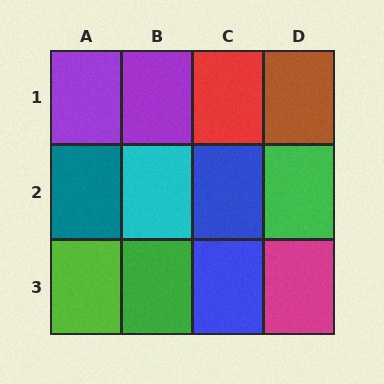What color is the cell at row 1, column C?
Red.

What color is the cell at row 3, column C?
Blue.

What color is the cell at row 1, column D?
Brown.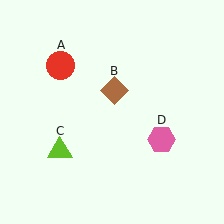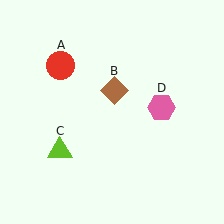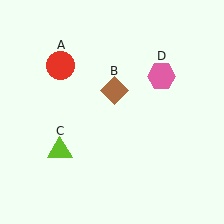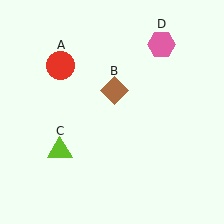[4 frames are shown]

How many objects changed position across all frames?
1 object changed position: pink hexagon (object D).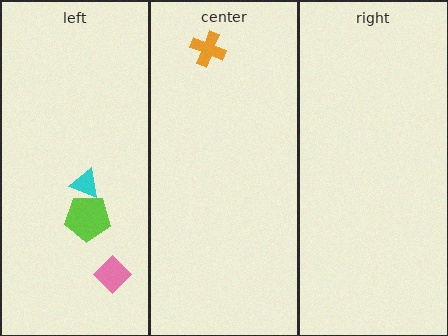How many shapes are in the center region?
1.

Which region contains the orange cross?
The center region.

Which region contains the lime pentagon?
The left region.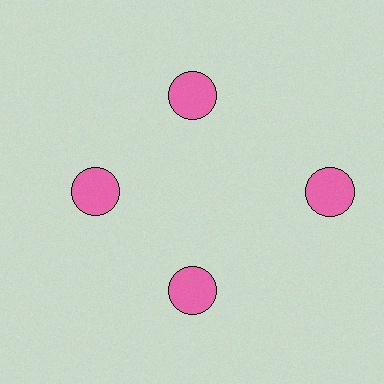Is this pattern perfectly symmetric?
No. The 4 pink circles are arranged in a ring, but one element near the 3 o'clock position is pushed outward from the center, breaking the 4-fold rotational symmetry.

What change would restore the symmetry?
The symmetry would be restored by moving it inward, back onto the ring so that all 4 circles sit at equal angles and equal distance from the center.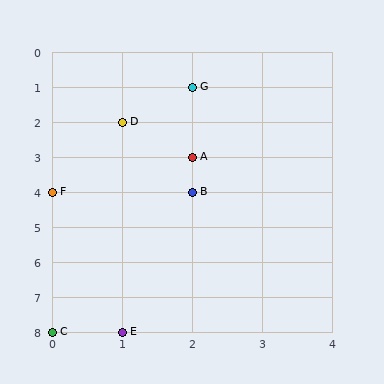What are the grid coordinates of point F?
Point F is at grid coordinates (0, 4).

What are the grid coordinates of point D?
Point D is at grid coordinates (1, 2).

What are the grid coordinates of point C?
Point C is at grid coordinates (0, 8).